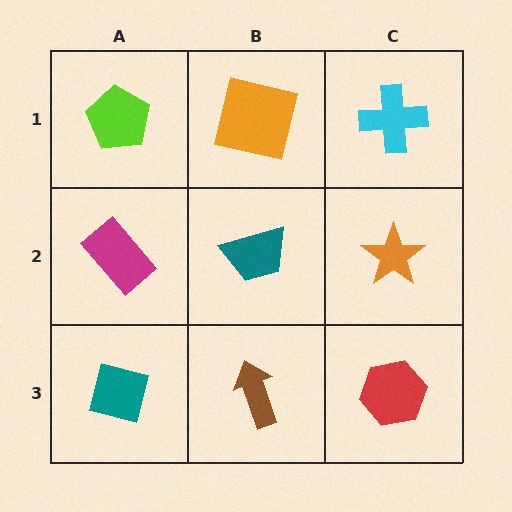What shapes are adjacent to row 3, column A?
A magenta rectangle (row 2, column A), a brown arrow (row 3, column B).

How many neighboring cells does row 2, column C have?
3.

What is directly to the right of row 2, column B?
An orange star.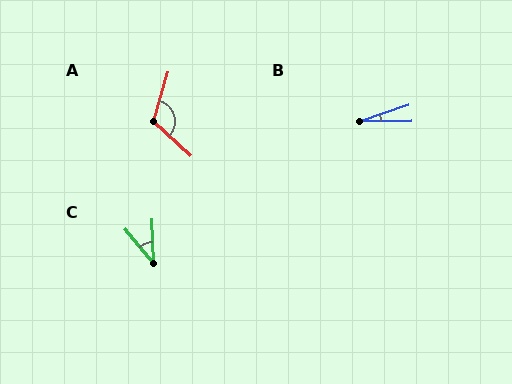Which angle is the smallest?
B, at approximately 18 degrees.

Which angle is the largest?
A, at approximately 116 degrees.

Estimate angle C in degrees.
Approximately 38 degrees.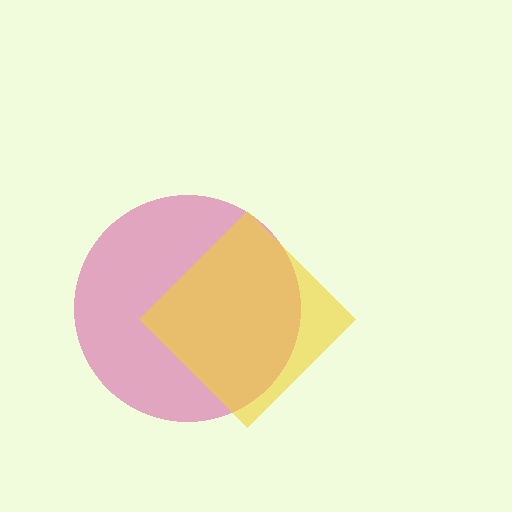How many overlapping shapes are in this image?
There are 2 overlapping shapes in the image.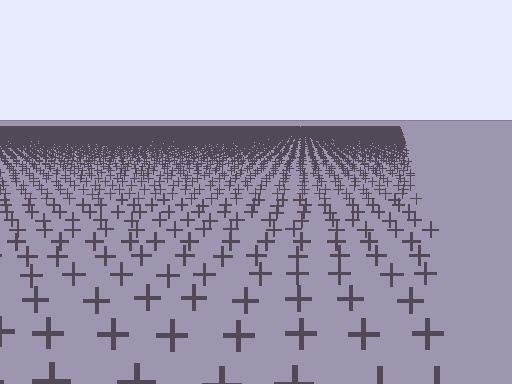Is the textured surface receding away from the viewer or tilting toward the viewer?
The surface is receding away from the viewer. Texture elements get smaller and denser toward the top.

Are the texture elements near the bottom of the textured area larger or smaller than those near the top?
Larger. Near the bottom, elements are closer to the viewer and appear at a bigger on-screen size.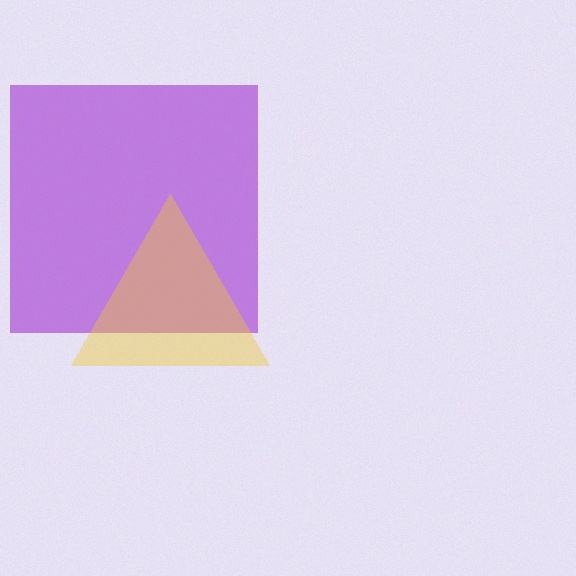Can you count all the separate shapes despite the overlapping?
Yes, there are 2 separate shapes.